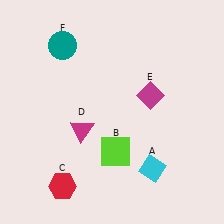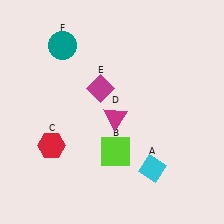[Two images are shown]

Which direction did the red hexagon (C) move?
The red hexagon (C) moved up.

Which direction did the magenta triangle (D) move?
The magenta triangle (D) moved right.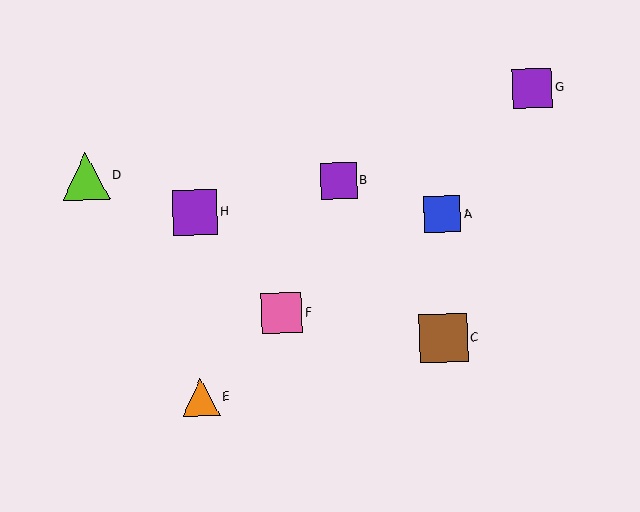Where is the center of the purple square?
The center of the purple square is at (195, 212).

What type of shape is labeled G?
Shape G is a purple square.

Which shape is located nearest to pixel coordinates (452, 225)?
The blue square (labeled A) at (442, 214) is nearest to that location.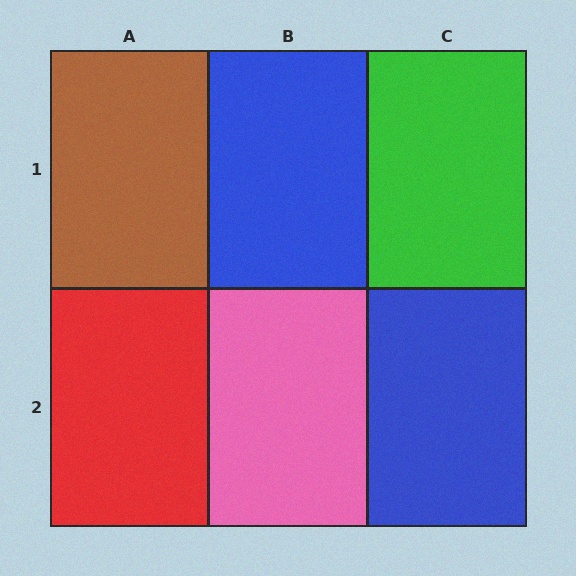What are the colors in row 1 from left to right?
Brown, blue, green.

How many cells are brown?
1 cell is brown.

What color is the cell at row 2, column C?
Blue.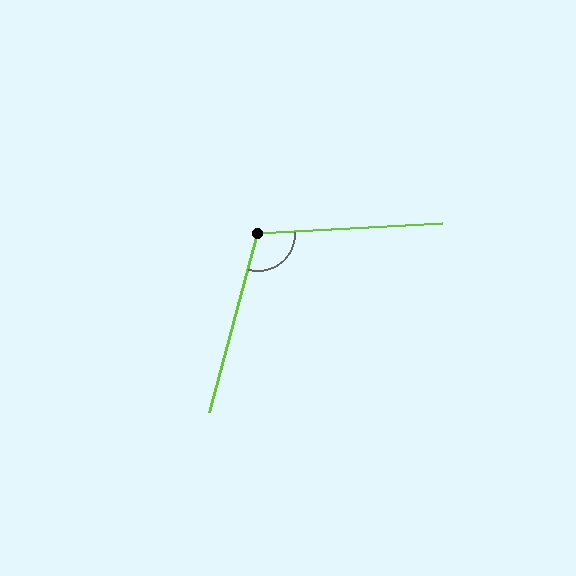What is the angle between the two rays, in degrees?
Approximately 108 degrees.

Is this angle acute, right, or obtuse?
It is obtuse.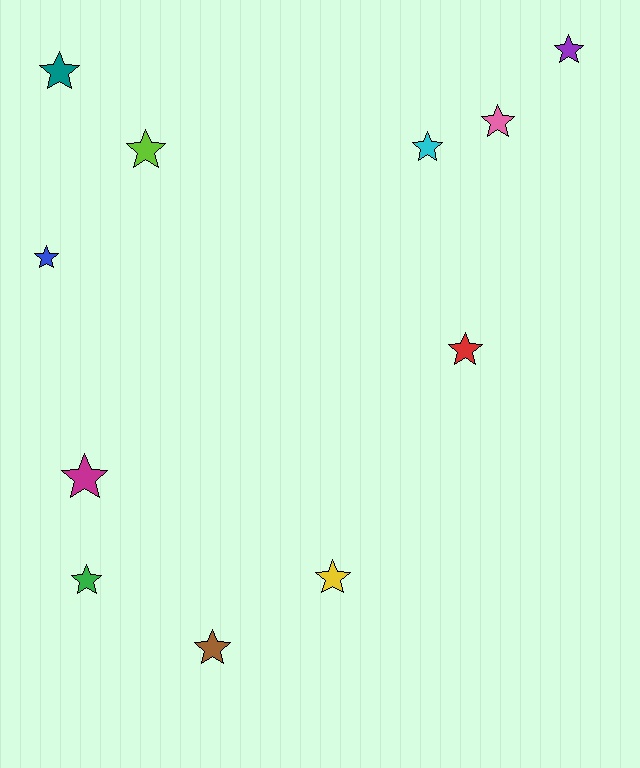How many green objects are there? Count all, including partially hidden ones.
There is 1 green object.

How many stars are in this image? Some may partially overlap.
There are 11 stars.